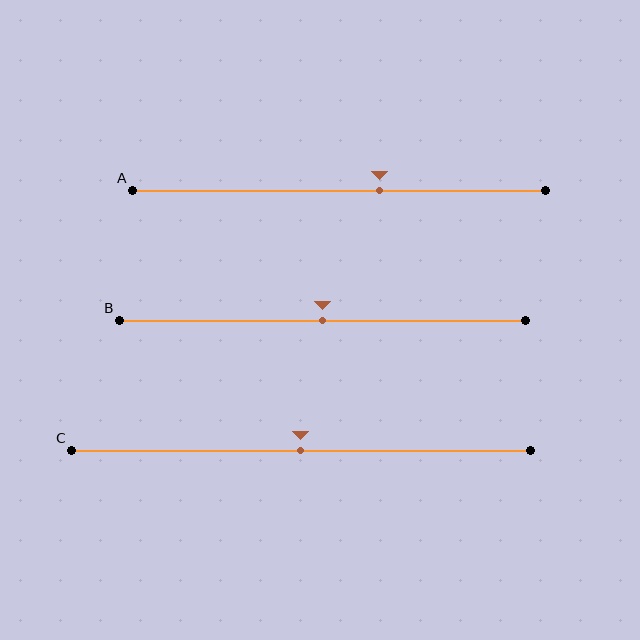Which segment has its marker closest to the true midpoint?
Segment B has its marker closest to the true midpoint.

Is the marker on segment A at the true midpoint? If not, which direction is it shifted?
No, the marker on segment A is shifted to the right by about 10% of the segment length.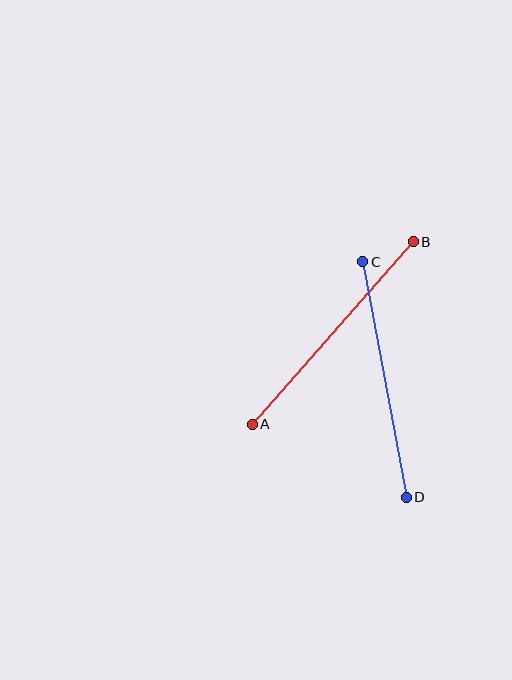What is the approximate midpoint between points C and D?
The midpoint is at approximately (385, 379) pixels.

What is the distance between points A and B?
The distance is approximately 243 pixels.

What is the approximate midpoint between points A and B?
The midpoint is at approximately (333, 333) pixels.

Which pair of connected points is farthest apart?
Points A and B are farthest apart.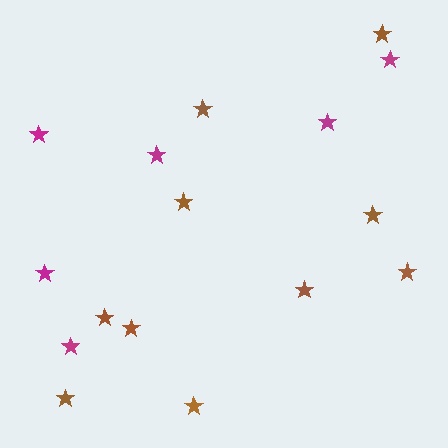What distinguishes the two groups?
There are 2 groups: one group of magenta stars (6) and one group of brown stars (10).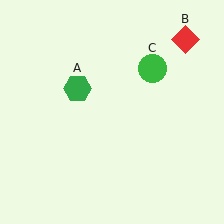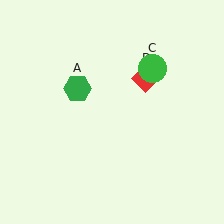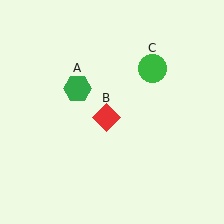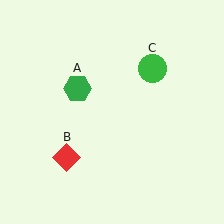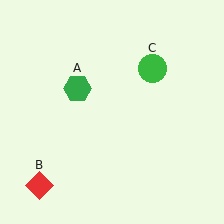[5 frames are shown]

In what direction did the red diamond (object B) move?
The red diamond (object B) moved down and to the left.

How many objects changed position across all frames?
1 object changed position: red diamond (object B).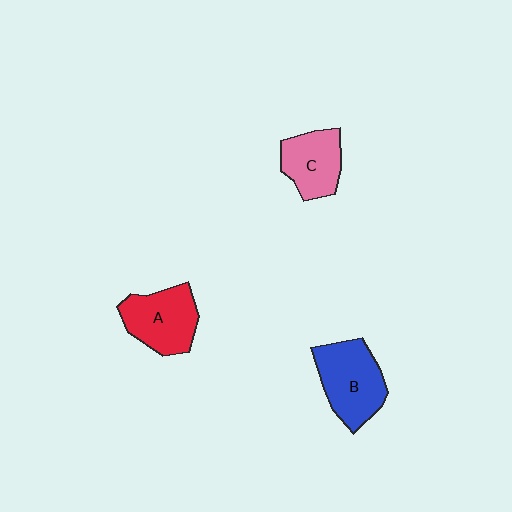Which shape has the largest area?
Shape B (blue).